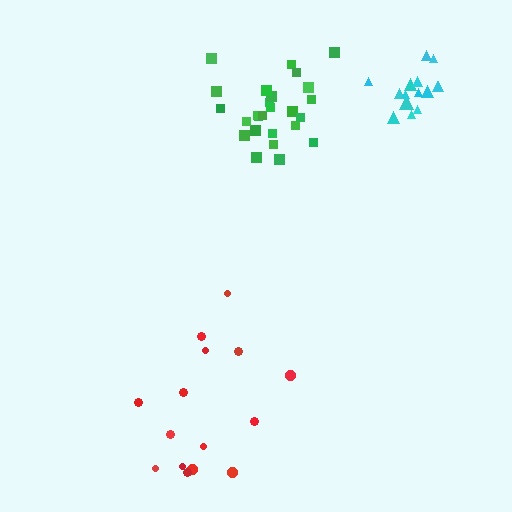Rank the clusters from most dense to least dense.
cyan, green, red.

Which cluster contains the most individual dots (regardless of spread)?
Green (26).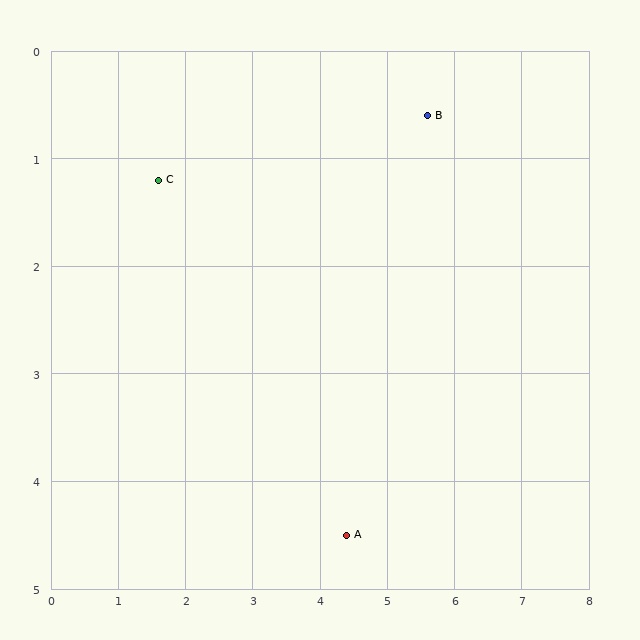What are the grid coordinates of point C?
Point C is at approximately (1.6, 1.2).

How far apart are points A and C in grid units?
Points A and C are about 4.3 grid units apart.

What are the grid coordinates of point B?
Point B is at approximately (5.6, 0.6).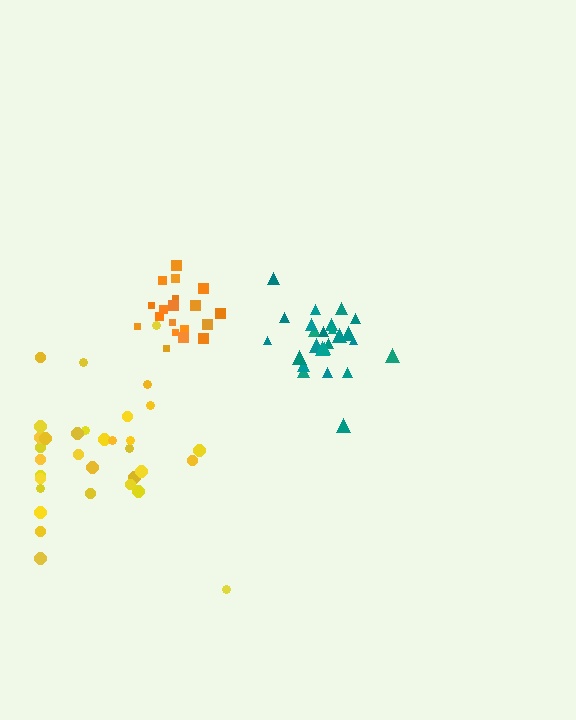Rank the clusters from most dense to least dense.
orange, teal, yellow.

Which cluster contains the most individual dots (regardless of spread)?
Yellow (33).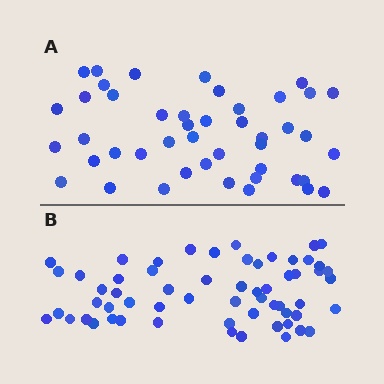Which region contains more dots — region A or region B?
Region B (the bottom region) has more dots.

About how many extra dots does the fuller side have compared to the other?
Region B has approximately 15 more dots than region A.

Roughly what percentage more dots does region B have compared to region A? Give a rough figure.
About 35% more.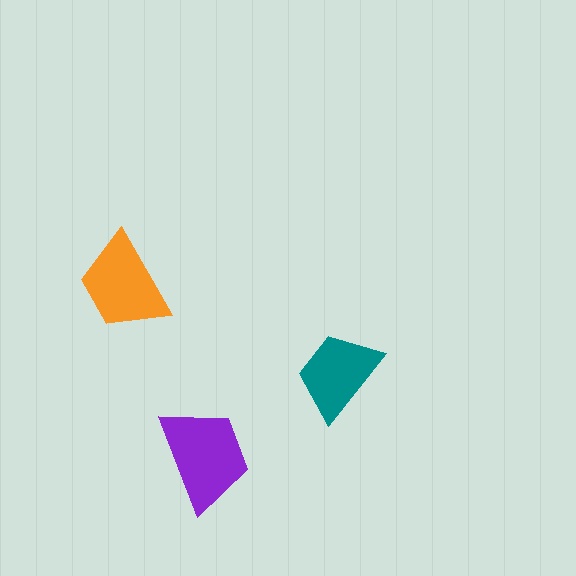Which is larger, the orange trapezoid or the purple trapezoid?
The purple one.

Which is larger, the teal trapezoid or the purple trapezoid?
The purple one.